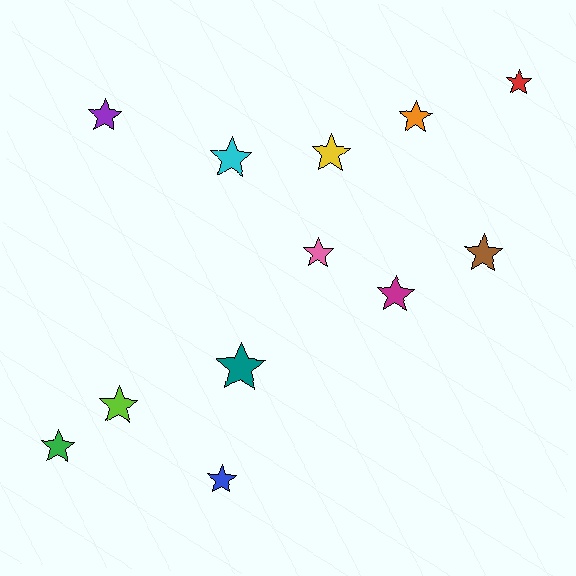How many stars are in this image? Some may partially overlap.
There are 12 stars.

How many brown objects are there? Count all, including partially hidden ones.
There is 1 brown object.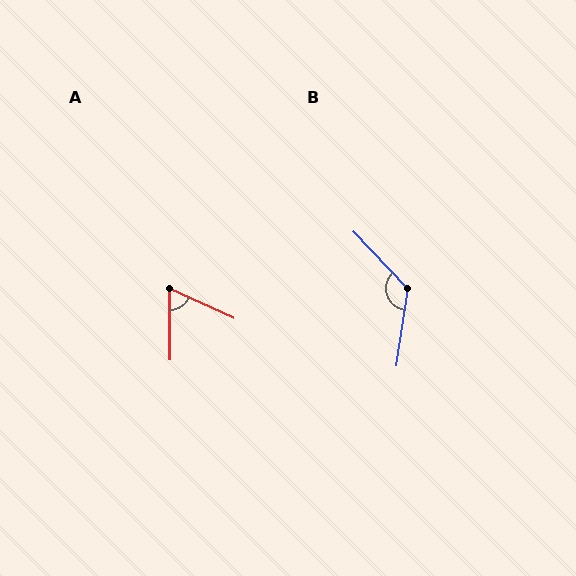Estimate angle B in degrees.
Approximately 128 degrees.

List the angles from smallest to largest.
A (65°), B (128°).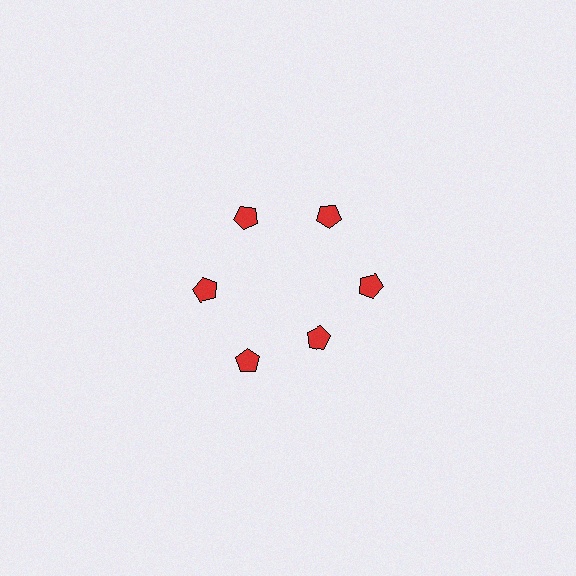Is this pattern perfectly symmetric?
No. The 6 red pentagons are arranged in a ring, but one element near the 5 o'clock position is pulled inward toward the center, breaking the 6-fold rotational symmetry.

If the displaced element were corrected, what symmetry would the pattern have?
It would have 6-fold rotational symmetry — the pattern would map onto itself every 60 degrees.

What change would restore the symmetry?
The symmetry would be restored by moving it outward, back onto the ring so that all 6 pentagons sit at equal angles and equal distance from the center.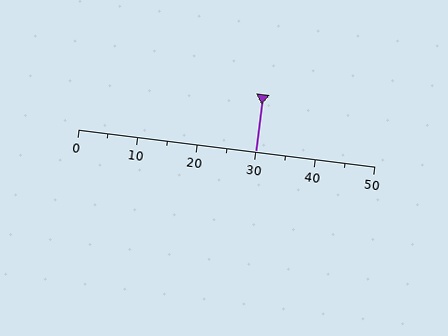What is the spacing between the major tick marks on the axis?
The major ticks are spaced 10 apart.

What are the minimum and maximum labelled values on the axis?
The axis runs from 0 to 50.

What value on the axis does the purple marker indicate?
The marker indicates approximately 30.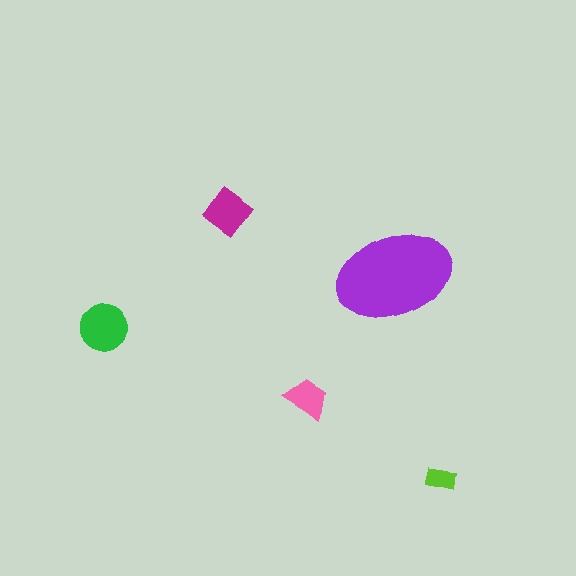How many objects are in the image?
There are 5 objects in the image.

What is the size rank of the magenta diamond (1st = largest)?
3rd.